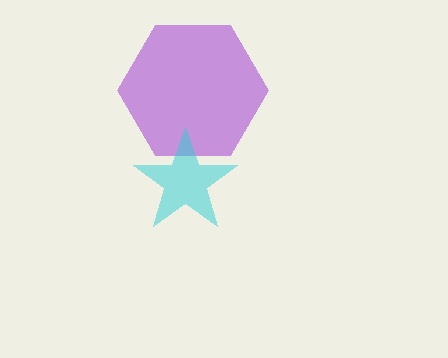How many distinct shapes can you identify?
There are 2 distinct shapes: a purple hexagon, a cyan star.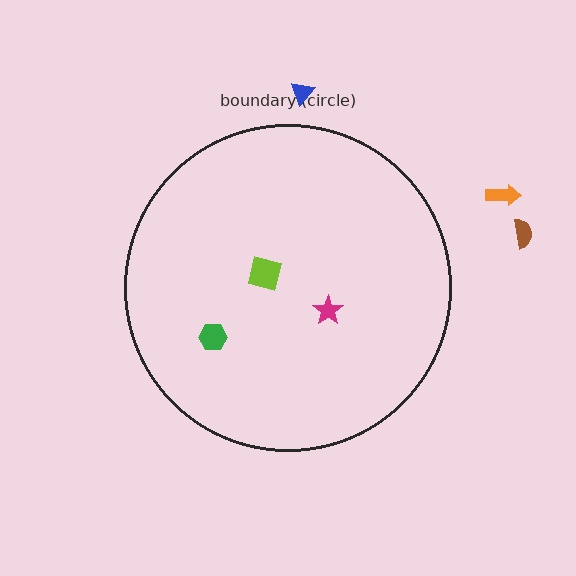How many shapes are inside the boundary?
3 inside, 3 outside.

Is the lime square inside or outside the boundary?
Inside.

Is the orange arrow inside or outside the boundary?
Outside.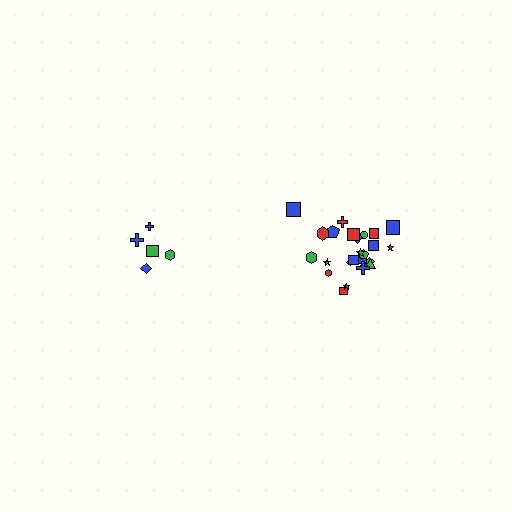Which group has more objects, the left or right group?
The right group.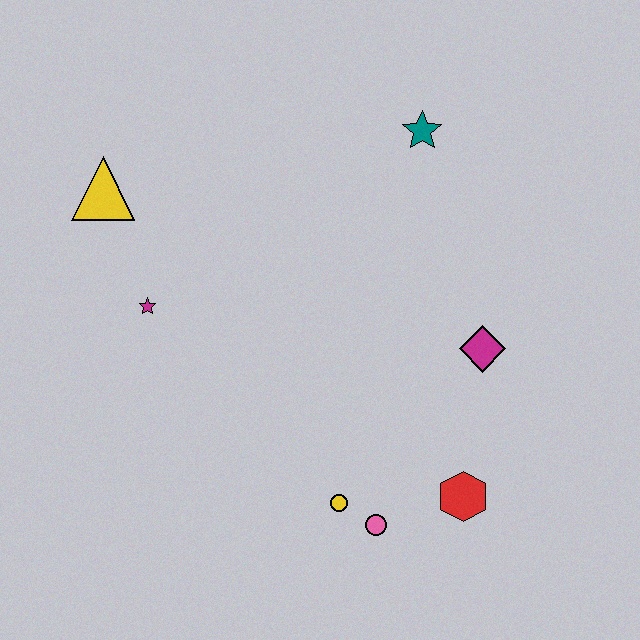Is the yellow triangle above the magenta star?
Yes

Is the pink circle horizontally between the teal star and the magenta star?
Yes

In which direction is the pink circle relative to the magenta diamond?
The pink circle is below the magenta diamond.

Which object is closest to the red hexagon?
The pink circle is closest to the red hexagon.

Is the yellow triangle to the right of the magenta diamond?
No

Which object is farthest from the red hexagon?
The yellow triangle is farthest from the red hexagon.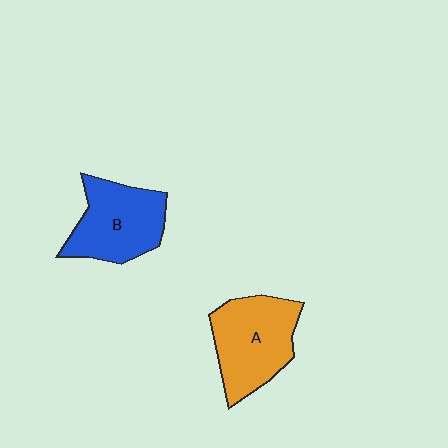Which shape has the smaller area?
Shape B (blue).